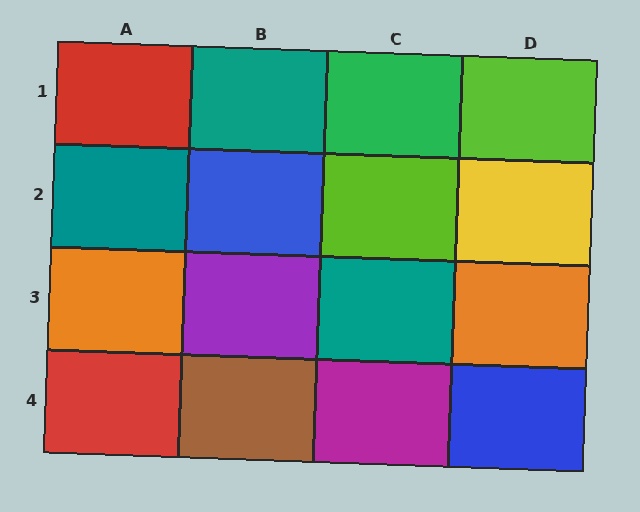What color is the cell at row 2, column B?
Blue.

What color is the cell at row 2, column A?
Teal.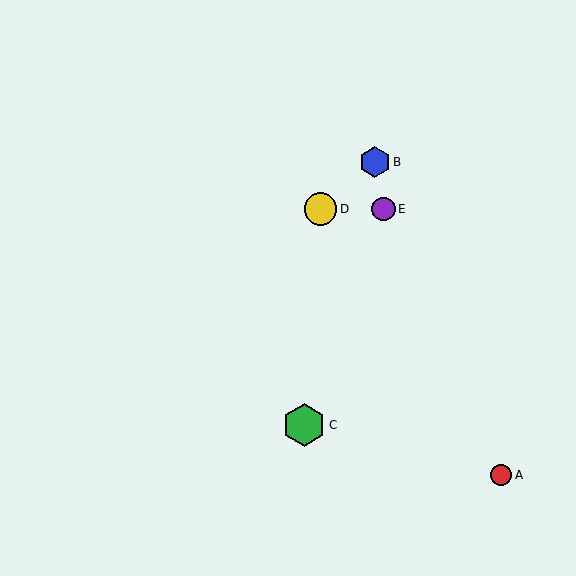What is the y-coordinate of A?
Object A is at y≈475.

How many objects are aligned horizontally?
2 objects (D, E) are aligned horizontally.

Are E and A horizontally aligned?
No, E is at y≈209 and A is at y≈475.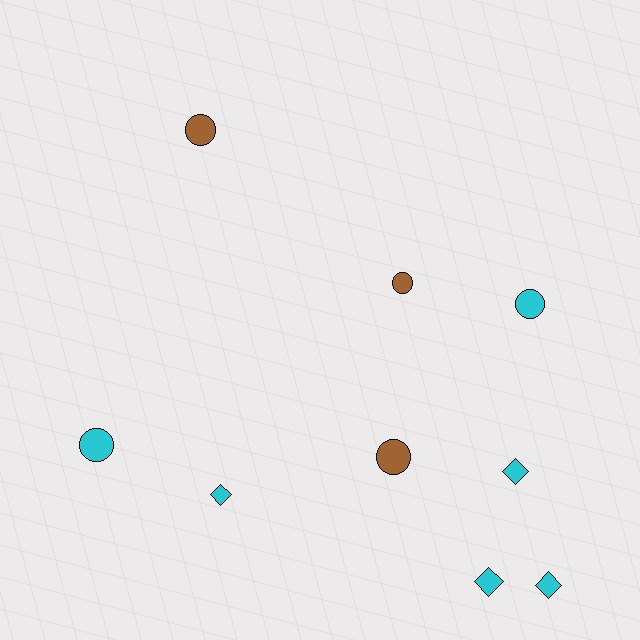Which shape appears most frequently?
Circle, with 5 objects.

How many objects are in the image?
There are 9 objects.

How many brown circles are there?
There are 3 brown circles.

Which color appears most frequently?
Cyan, with 6 objects.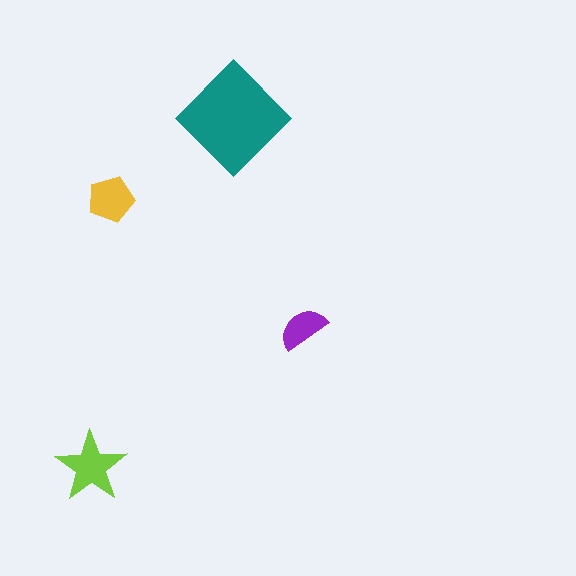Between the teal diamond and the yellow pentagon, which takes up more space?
The teal diamond.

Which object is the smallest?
The purple semicircle.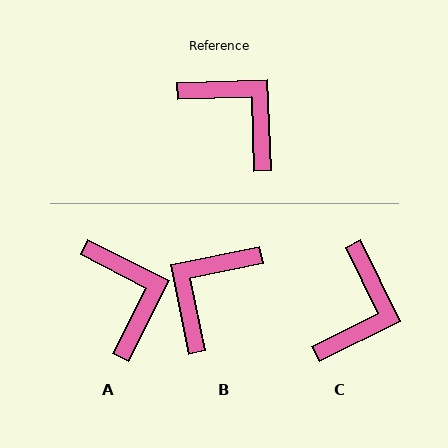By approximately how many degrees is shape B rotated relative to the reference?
Approximately 99 degrees counter-clockwise.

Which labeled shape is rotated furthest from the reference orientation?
B, about 99 degrees away.